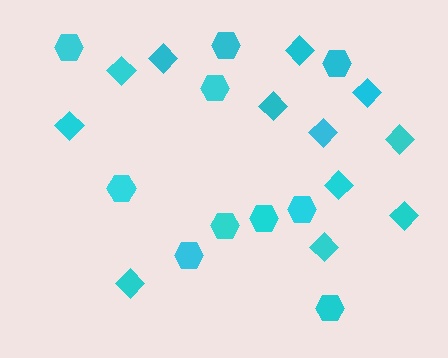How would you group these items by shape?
There are 2 groups: one group of hexagons (10) and one group of diamonds (12).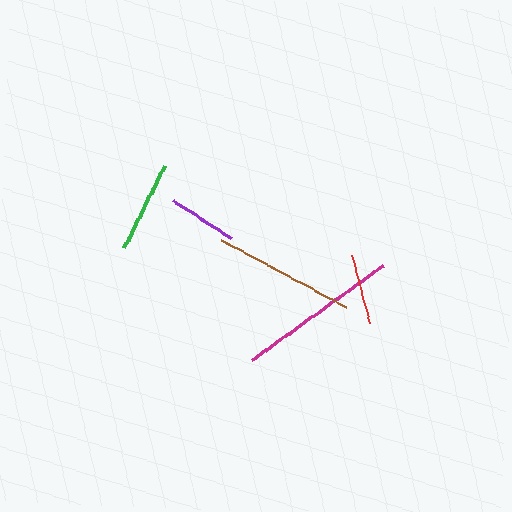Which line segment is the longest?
The magenta line is the longest at approximately 162 pixels.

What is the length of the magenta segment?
The magenta segment is approximately 162 pixels long.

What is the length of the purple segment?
The purple segment is approximately 69 pixels long.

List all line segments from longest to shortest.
From longest to shortest: magenta, brown, green, red, purple.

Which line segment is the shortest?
The purple line is the shortest at approximately 69 pixels.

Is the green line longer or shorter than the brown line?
The brown line is longer than the green line.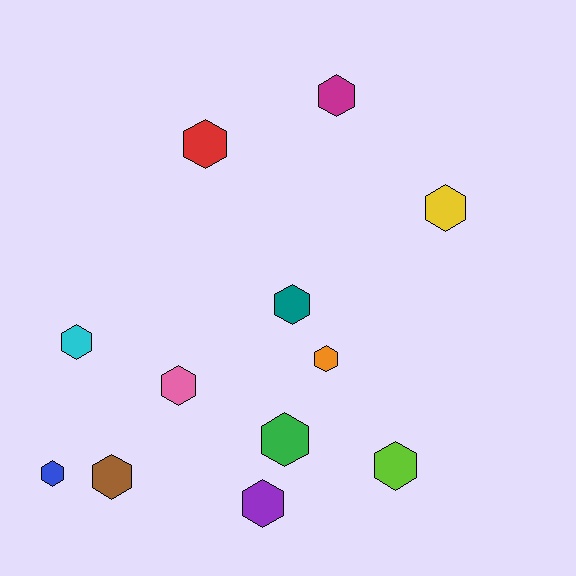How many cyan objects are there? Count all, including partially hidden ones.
There is 1 cyan object.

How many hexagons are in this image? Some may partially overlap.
There are 12 hexagons.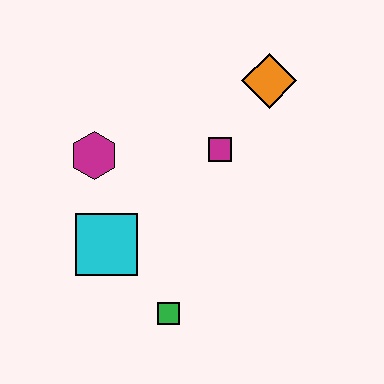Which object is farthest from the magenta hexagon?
The orange diamond is farthest from the magenta hexagon.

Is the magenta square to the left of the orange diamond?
Yes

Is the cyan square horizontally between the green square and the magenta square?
No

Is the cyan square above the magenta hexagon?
No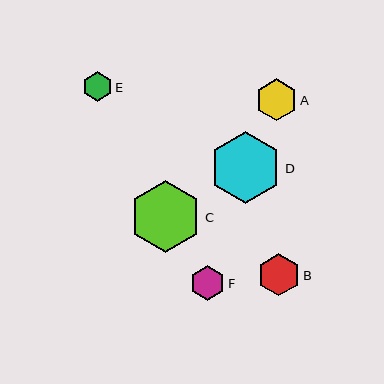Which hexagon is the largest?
Hexagon C is the largest with a size of approximately 73 pixels.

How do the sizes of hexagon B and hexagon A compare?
Hexagon B and hexagon A are approximately the same size.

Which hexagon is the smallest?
Hexagon E is the smallest with a size of approximately 29 pixels.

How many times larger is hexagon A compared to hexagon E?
Hexagon A is approximately 1.4 times the size of hexagon E.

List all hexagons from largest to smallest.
From largest to smallest: C, D, B, A, F, E.